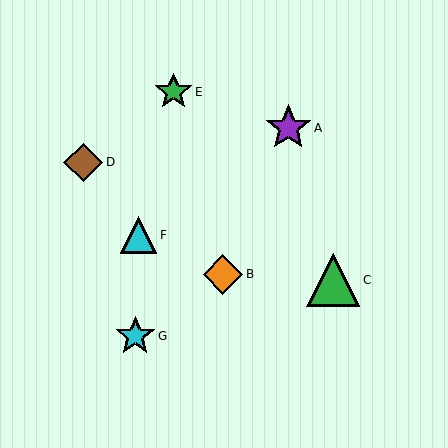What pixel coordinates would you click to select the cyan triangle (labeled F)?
Click at (138, 235) to select the cyan triangle F.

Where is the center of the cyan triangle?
The center of the cyan triangle is at (138, 235).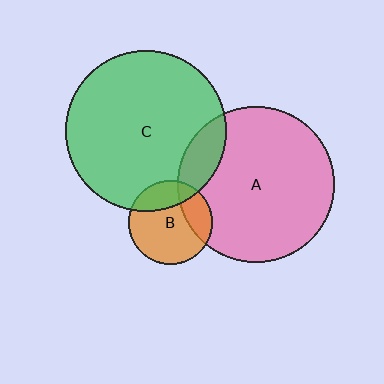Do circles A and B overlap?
Yes.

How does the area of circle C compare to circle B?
Approximately 3.6 times.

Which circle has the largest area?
Circle C (green).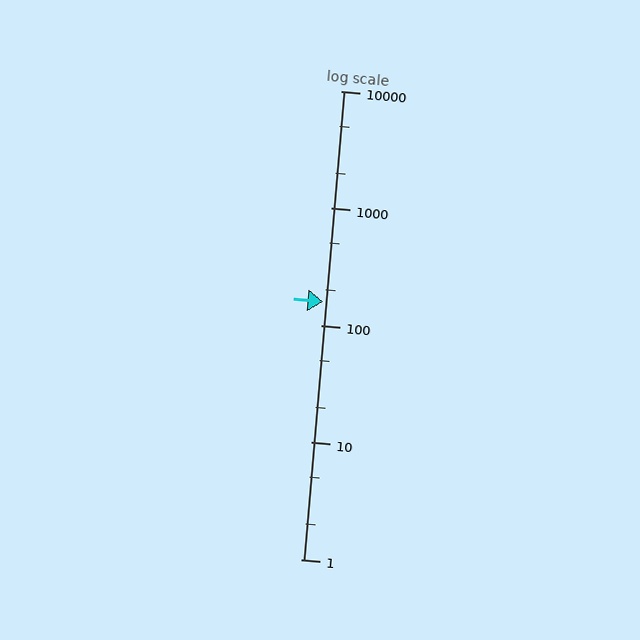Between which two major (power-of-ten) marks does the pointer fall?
The pointer is between 100 and 1000.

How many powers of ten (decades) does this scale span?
The scale spans 4 decades, from 1 to 10000.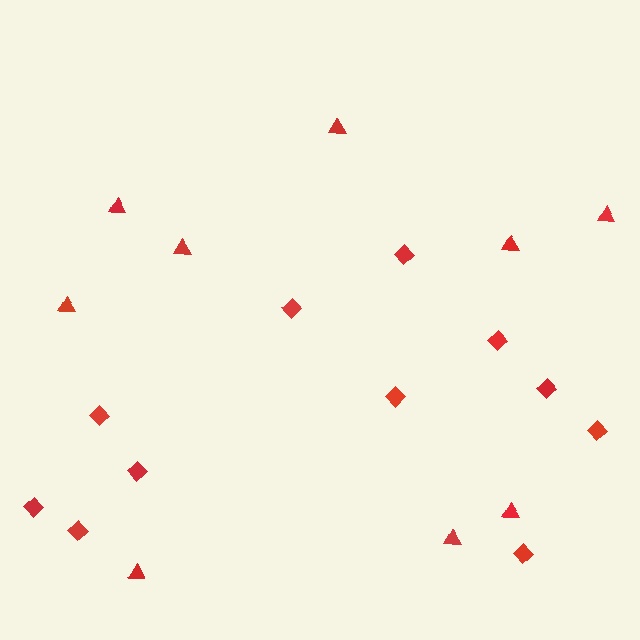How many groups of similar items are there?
There are 2 groups: one group of diamonds (11) and one group of triangles (9).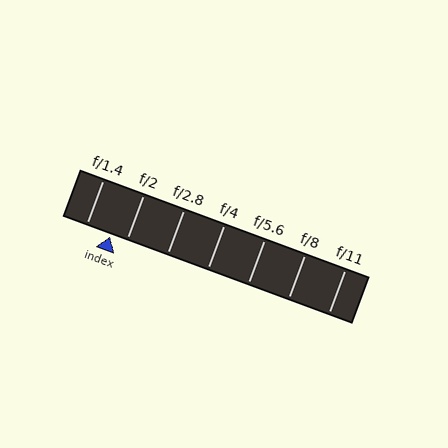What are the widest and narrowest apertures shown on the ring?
The widest aperture shown is f/1.4 and the narrowest is f/11.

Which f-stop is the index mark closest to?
The index mark is closest to f/2.